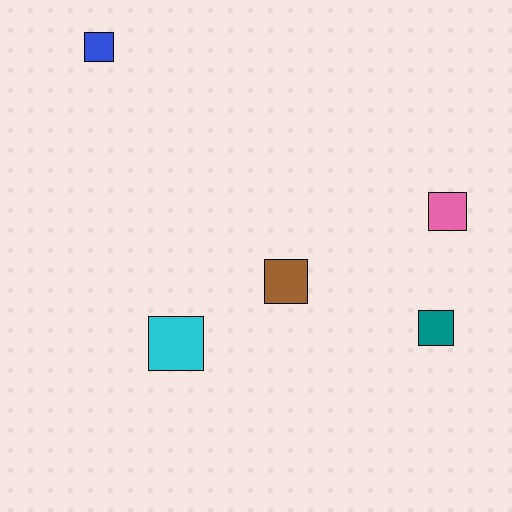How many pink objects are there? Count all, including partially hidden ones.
There is 1 pink object.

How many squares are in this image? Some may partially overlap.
There are 5 squares.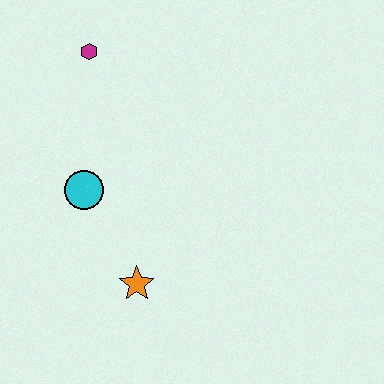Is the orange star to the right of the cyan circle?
Yes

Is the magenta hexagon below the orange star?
No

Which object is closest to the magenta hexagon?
The cyan circle is closest to the magenta hexagon.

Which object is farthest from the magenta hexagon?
The orange star is farthest from the magenta hexagon.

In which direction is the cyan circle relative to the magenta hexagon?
The cyan circle is below the magenta hexagon.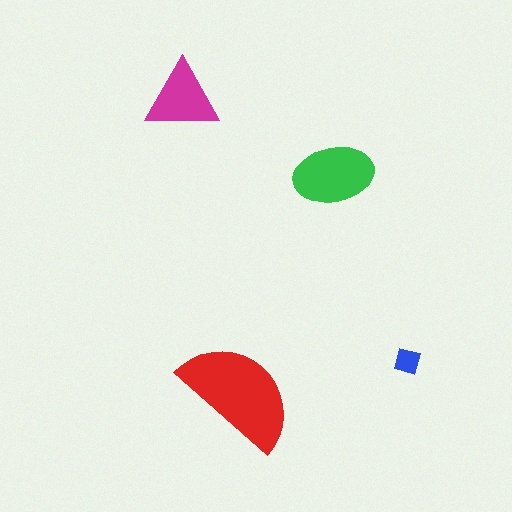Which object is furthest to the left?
The magenta triangle is leftmost.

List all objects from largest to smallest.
The red semicircle, the green ellipse, the magenta triangle, the blue square.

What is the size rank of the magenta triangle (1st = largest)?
3rd.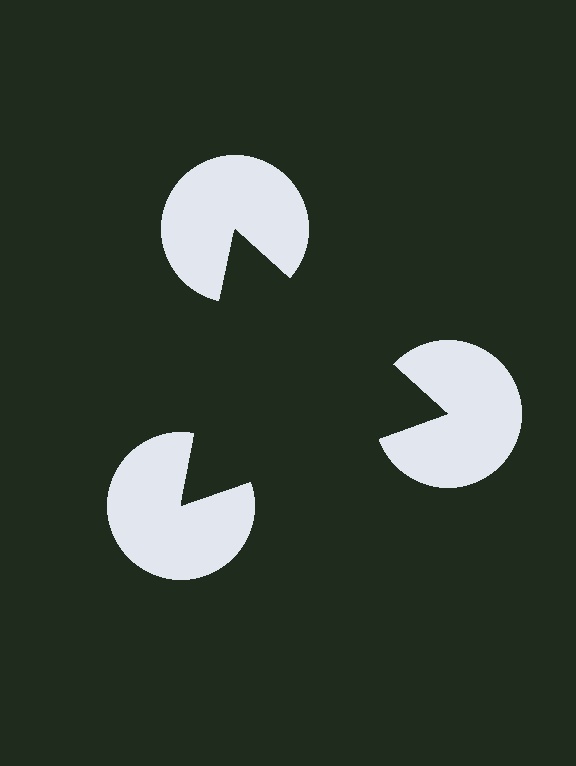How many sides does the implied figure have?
3 sides.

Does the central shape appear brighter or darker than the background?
It typically appears slightly darker than the background, even though no actual brightness change is drawn.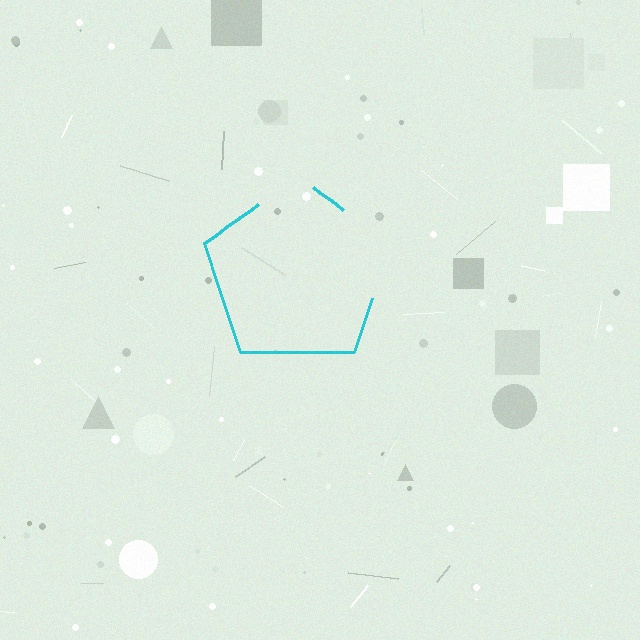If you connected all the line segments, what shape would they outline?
They would outline a pentagon.